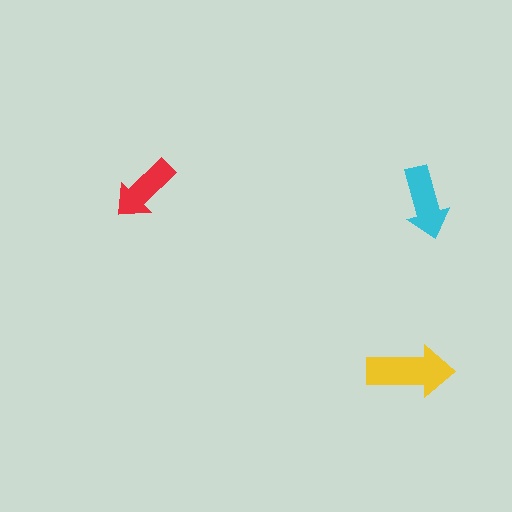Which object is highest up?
The red arrow is topmost.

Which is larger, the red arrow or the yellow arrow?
The yellow one.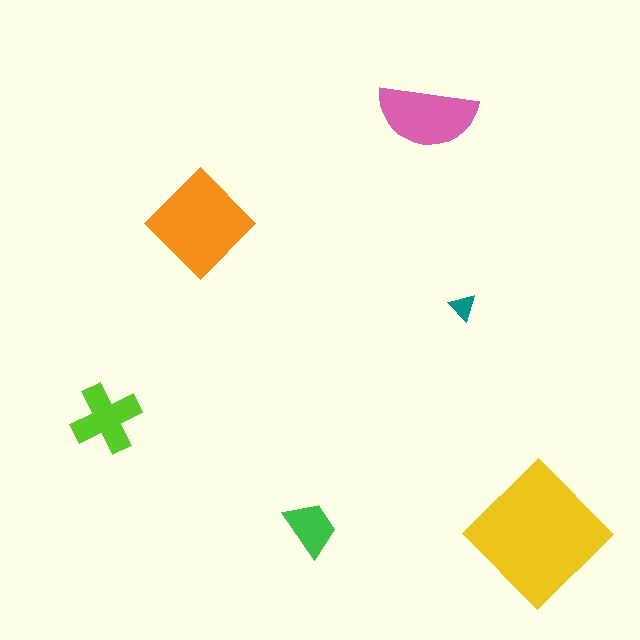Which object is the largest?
The yellow diamond.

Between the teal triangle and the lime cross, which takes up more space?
The lime cross.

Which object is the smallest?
The teal triangle.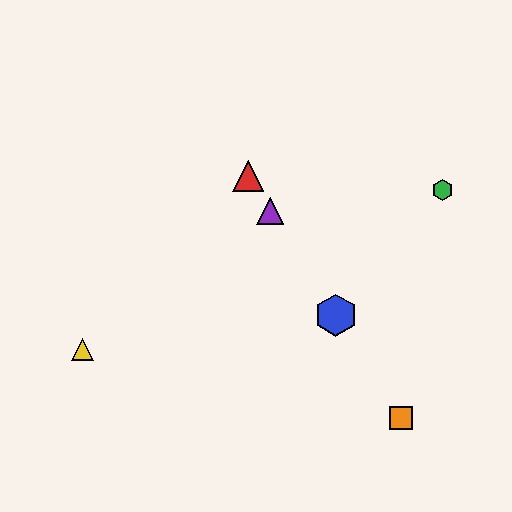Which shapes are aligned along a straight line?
The red triangle, the blue hexagon, the purple triangle, the orange square are aligned along a straight line.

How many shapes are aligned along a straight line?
4 shapes (the red triangle, the blue hexagon, the purple triangle, the orange square) are aligned along a straight line.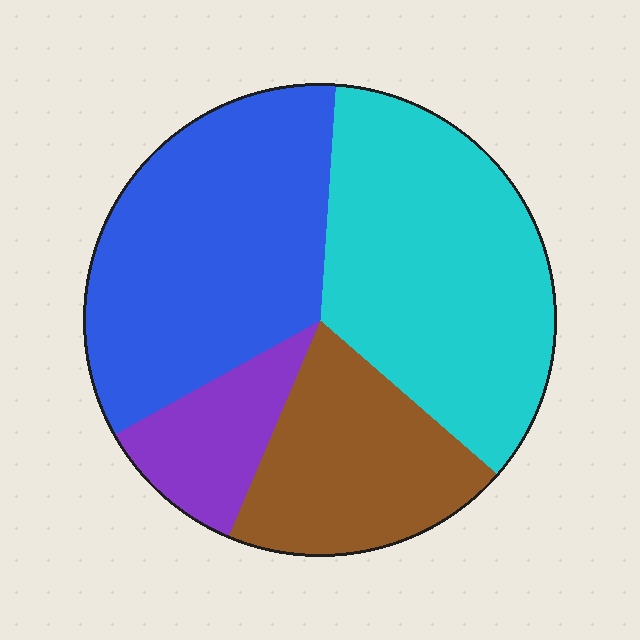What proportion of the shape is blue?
Blue covers about 35% of the shape.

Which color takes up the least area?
Purple, at roughly 10%.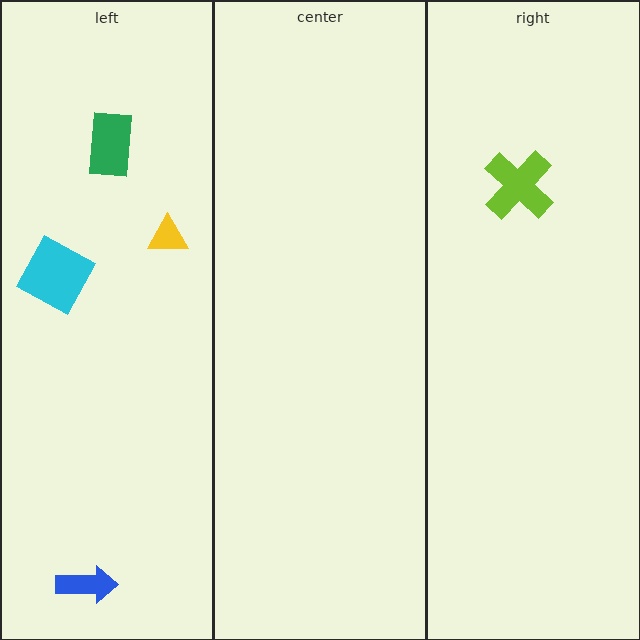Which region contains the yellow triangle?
The left region.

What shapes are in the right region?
The lime cross.